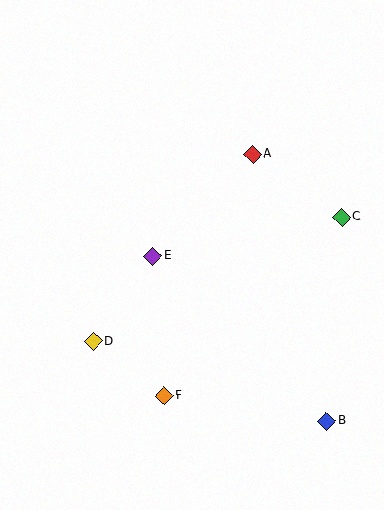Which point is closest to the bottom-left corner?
Point D is closest to the bottom-left corner.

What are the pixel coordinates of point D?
Point D is at (93, 342).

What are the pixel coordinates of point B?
Point B is at (327, 421).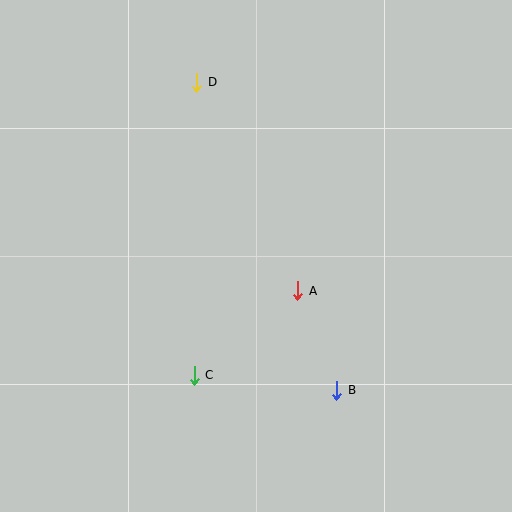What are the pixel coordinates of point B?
Point B is at (337, 390).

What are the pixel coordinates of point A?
Point A is at (298, 291).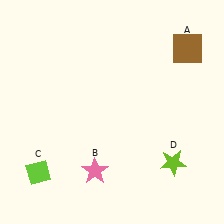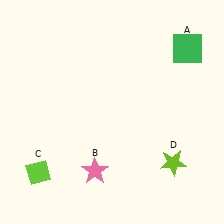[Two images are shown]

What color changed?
The square (A) changed from brown in Image 1 to green in Image 2.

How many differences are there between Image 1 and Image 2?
There is 1 difference between the two images.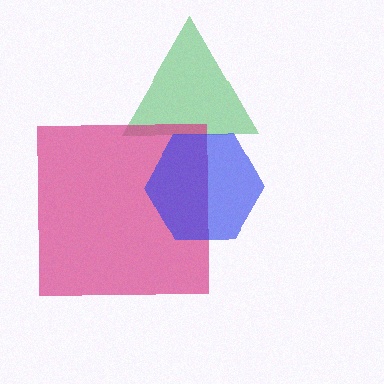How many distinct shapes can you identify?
There are 3 distinct shapes: a green triangle, a magenta square, a blue hexagon.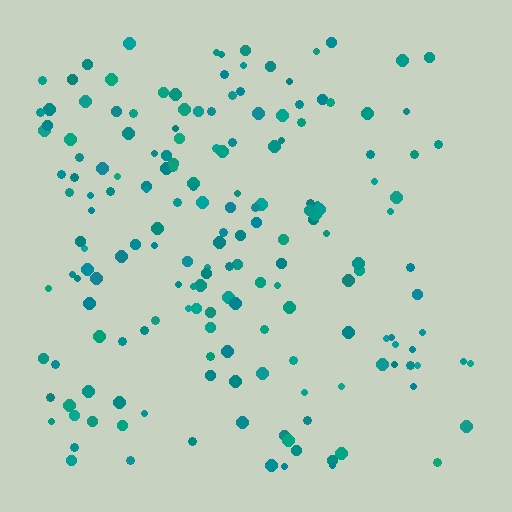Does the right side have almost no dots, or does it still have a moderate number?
Still a moderate number, just noticeably fewer than the left.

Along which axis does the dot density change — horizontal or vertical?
Horizontal.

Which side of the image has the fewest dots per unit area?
The right.